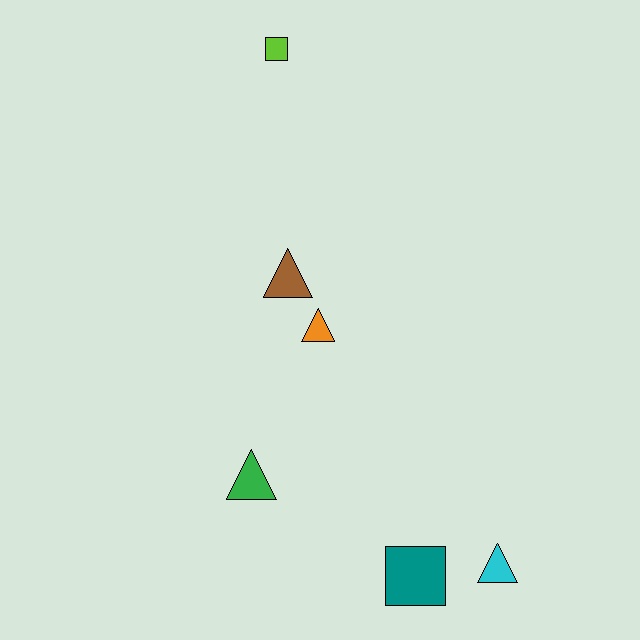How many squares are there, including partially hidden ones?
There are 2 squares.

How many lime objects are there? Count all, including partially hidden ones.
There is 1 lime object.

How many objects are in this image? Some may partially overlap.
There are 6 objects.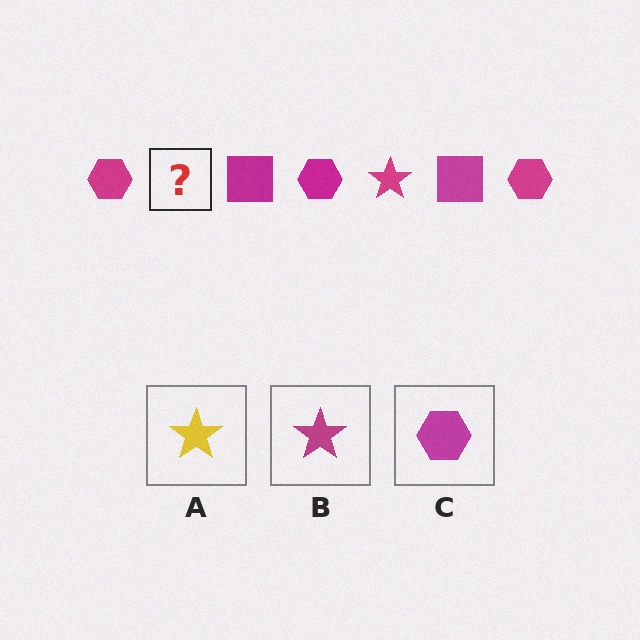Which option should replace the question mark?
Option B.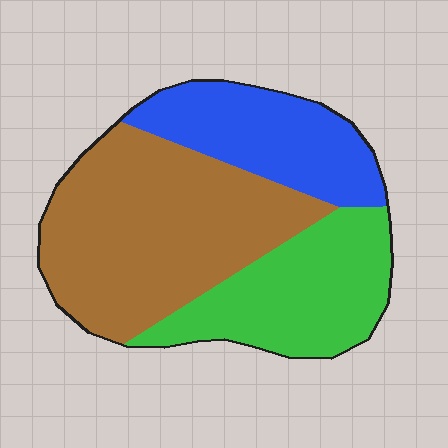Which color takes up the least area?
Blue, at roughly 25%.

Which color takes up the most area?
Brown, at roughly 50%.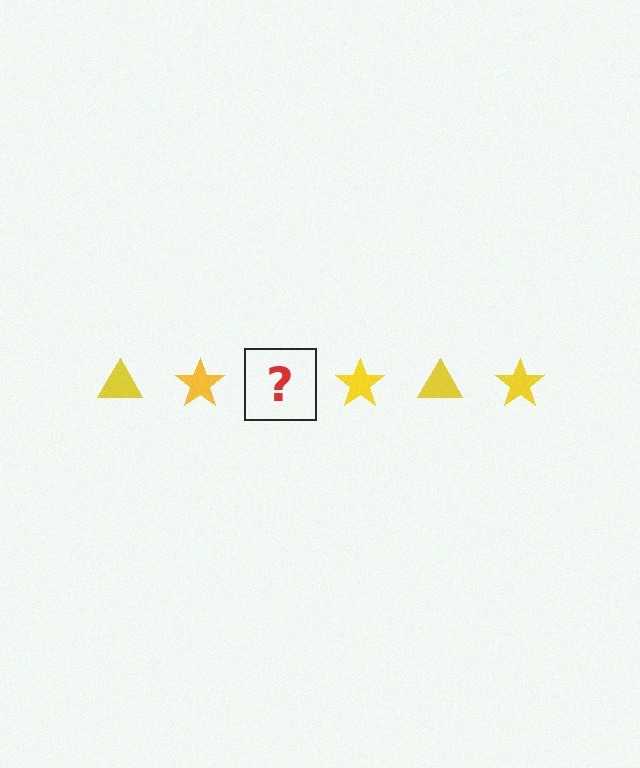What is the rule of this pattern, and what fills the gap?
The rule is that the pattern cycles through triangle, star shapes in yellow. The gap should be filled with a yellow triangle.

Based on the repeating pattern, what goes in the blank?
The blank should be a yellow triangle.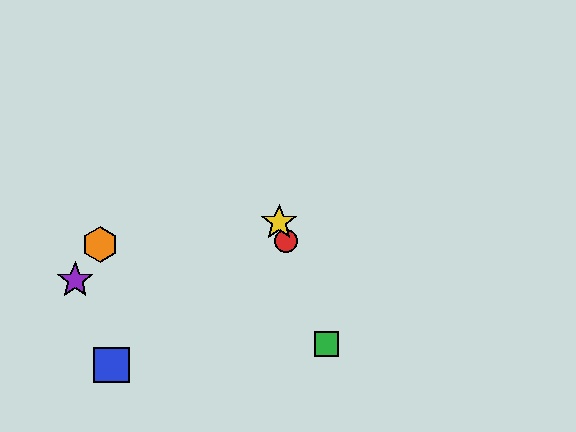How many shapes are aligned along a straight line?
3 shapes (the red circle, the green square, the yellow star) are aligned along a straight line.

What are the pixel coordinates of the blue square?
The blue square is at (111, 365).